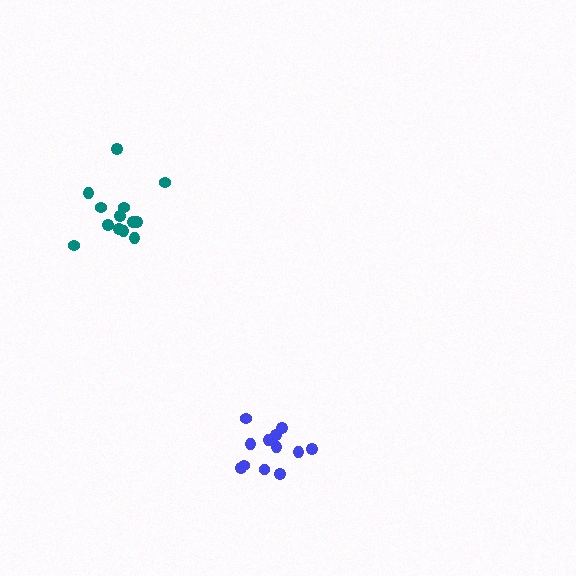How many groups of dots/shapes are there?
There are 2 groups.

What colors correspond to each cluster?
The clusters are colored: teal, blue.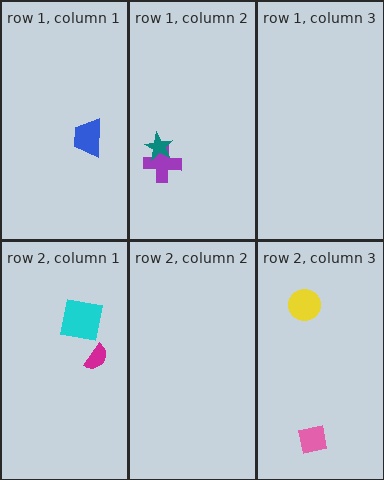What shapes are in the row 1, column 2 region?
The purple cross, the teal star.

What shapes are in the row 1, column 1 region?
The blue trapezoid.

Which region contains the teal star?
The row 1, column 2 region.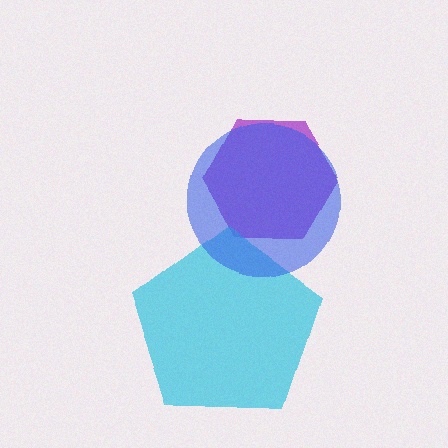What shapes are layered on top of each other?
The layered shapes are: a purple hexagon, a cyan pentagon, a blue circle.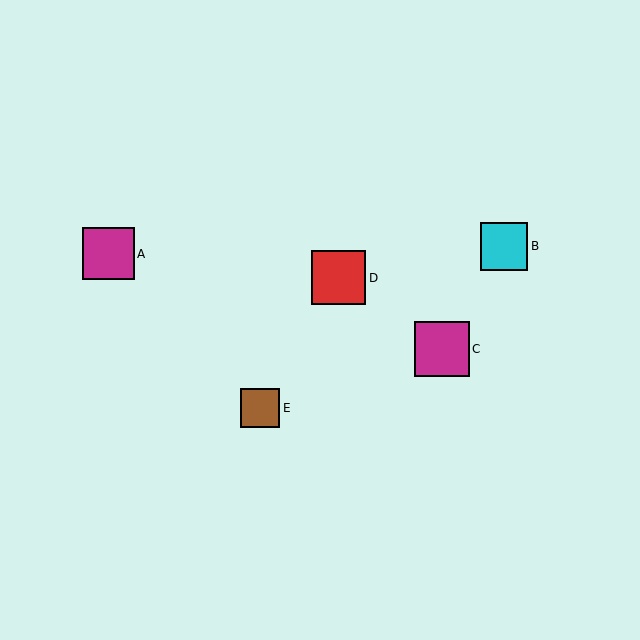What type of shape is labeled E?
Shape E is a brown square.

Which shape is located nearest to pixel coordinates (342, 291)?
The red square (labeled D) at (339, 278) is nearest to that location.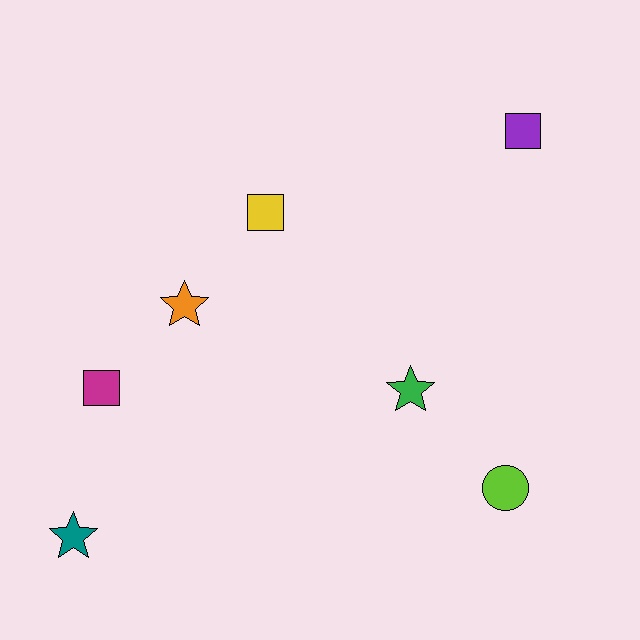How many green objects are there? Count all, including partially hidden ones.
There is 1 green object.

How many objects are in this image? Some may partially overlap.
There are 7 objects.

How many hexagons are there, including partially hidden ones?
There are no hexagons.